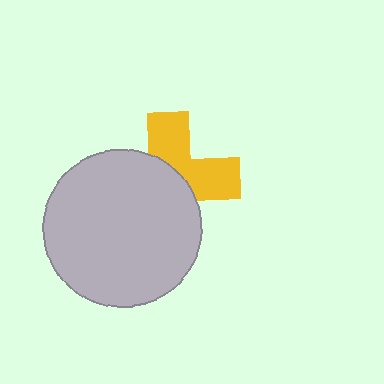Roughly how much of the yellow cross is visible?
A small part of it is visible (roughly 43%).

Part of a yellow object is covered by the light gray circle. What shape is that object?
It is a cross.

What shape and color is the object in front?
The object in front is a light gray circle.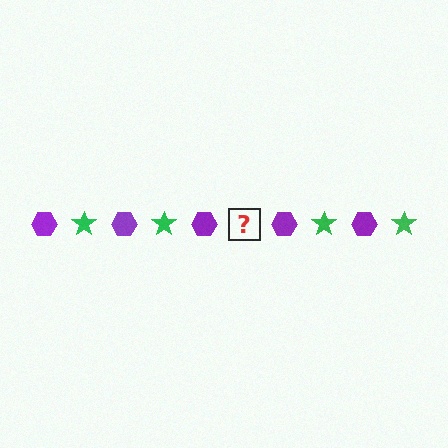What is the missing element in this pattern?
The missing element is a green star.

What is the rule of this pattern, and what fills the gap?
The rule is that the pattern alternates between purple hexagon and green star. The gap should be filled with a green star.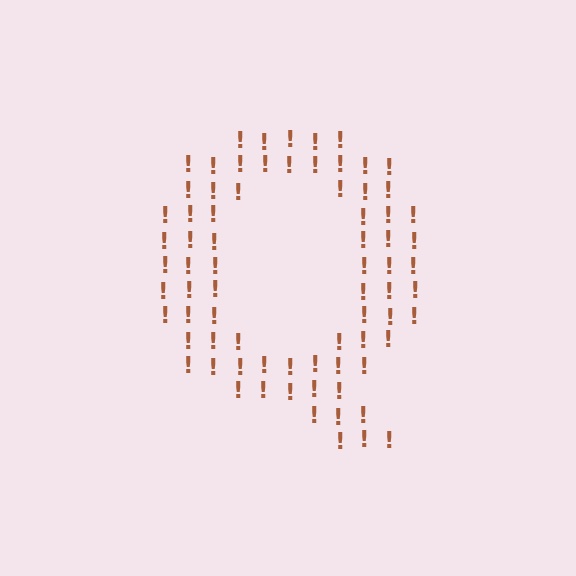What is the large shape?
The large shape is the letter Q.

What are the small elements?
The small elements are exclamation marks.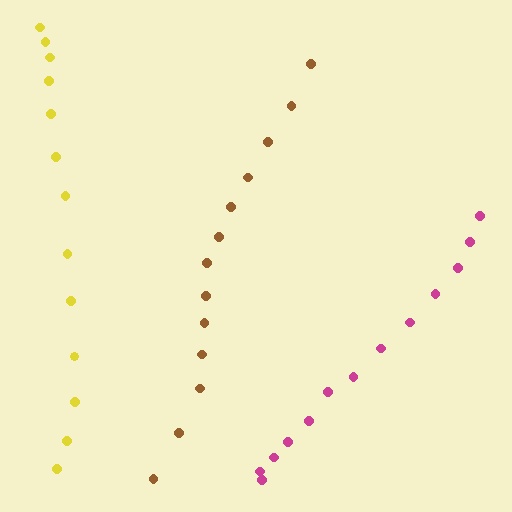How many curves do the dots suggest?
There are 3 distinct paths.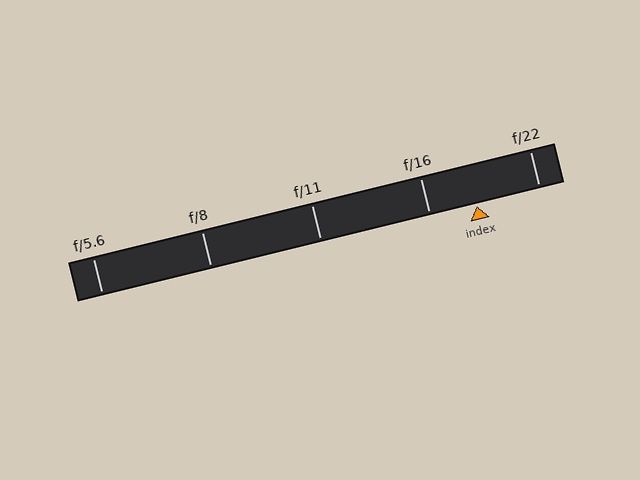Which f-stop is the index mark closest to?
The index mark is closest to f/16.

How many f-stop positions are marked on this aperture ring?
There are 5 f-stop positions marked.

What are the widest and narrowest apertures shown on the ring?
The widest aperture shown is f/5.6 and the narrowest is f/22.